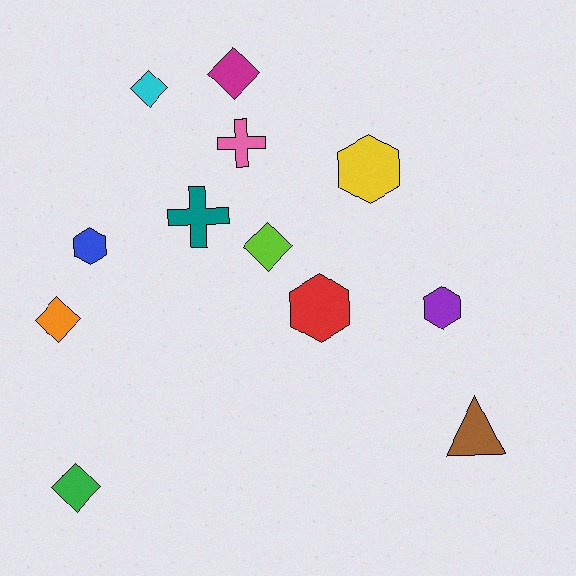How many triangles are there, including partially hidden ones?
There is 1 triangle.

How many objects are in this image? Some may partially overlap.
There are 12 objects.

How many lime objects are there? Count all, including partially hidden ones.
There is 1 lime object.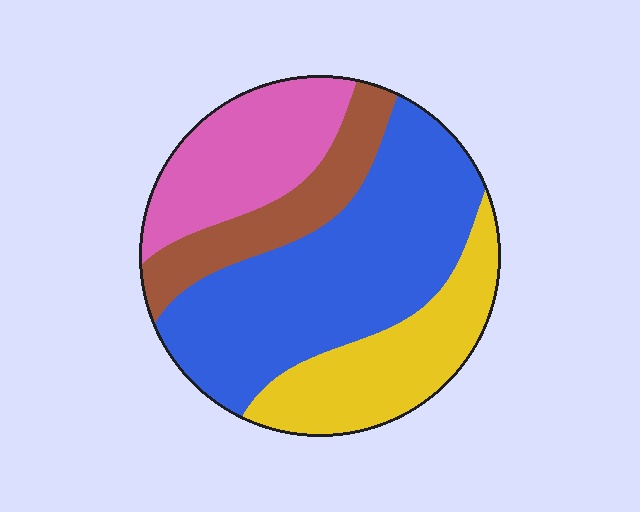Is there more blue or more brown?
Blue.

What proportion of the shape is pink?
Pink covers 20% of the shape.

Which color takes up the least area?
Brown, at roughly 15%.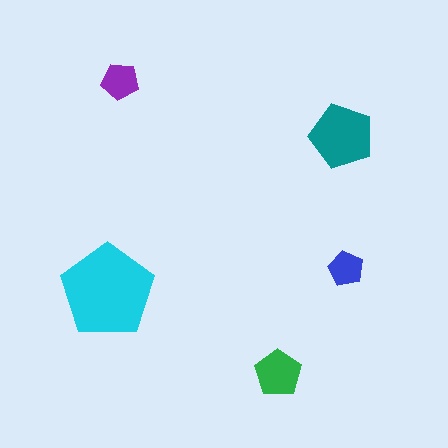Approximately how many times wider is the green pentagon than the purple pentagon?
About 1.5 times wider.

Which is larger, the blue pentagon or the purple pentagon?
The purple one.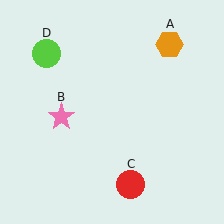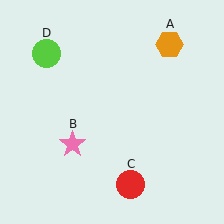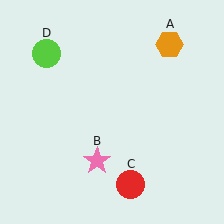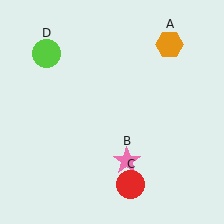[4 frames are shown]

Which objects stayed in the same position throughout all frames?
Orange hexagon (object A) and red circle (object C) and lime circle (object D) remained stationary.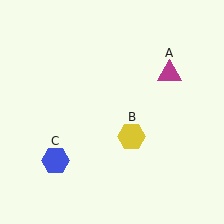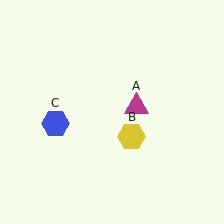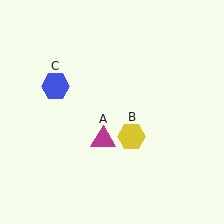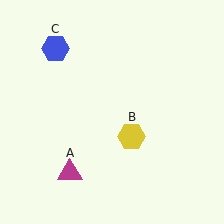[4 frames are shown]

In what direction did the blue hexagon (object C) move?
The blue hexagon (object C) moved up.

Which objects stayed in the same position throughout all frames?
Yellow hexagon (object B) remained stationary.